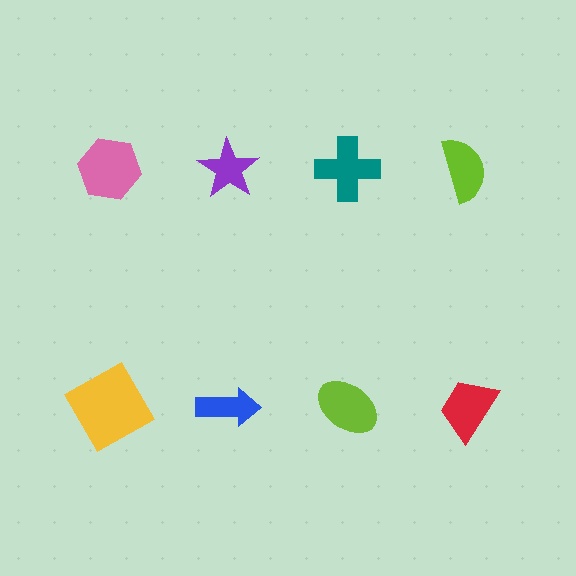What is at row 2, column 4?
A red trapezoid.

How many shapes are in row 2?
4 shapes.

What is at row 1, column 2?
A purple star.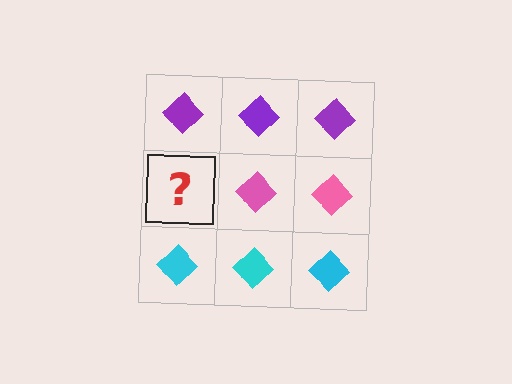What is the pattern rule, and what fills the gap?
The rule is that each row has a consistent color. The gap should be filled with a pink diamond.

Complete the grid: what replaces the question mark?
The question mark should be replaced with a pink diamond.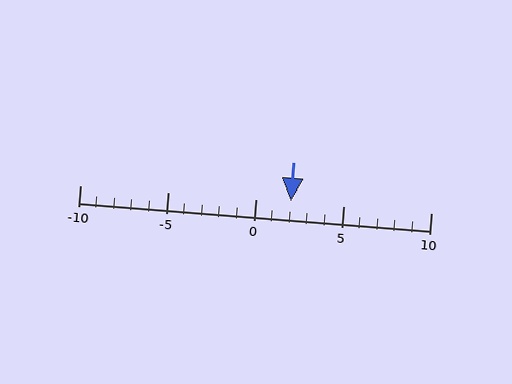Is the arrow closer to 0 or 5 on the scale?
The arrow is closer to 0.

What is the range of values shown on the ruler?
The ruler shows values from -10 to 10.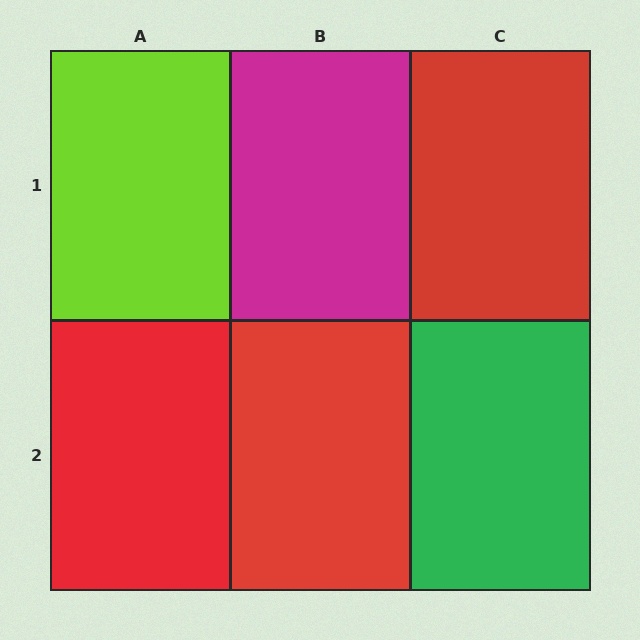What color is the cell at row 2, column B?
Red.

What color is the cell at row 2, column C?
Green.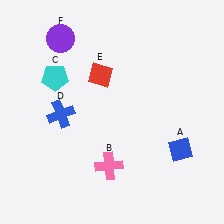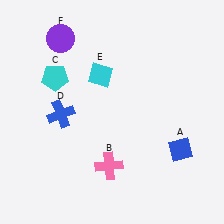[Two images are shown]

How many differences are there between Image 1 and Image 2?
There is 1 difference between the two images.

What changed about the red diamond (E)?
In Image 1, E is red. In Image 2, it changed to cyan.